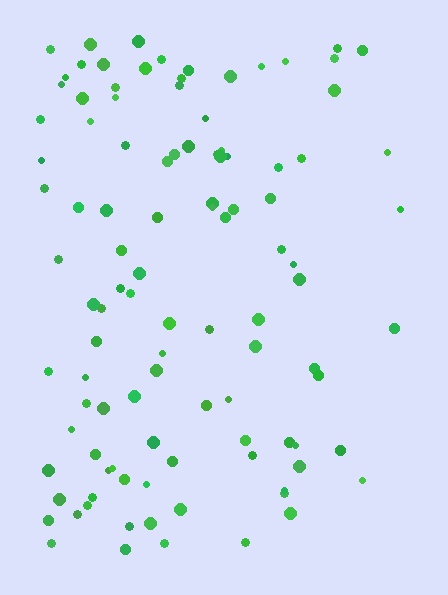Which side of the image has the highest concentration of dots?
The left.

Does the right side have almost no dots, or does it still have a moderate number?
Still a moderate number, just noticeably fewer than the left.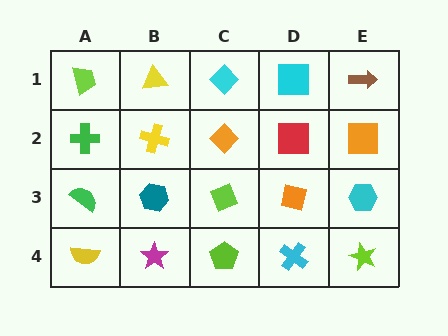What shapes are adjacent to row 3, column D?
A red square (row 2, column D), a cyan cross (row 4, column D), a lime diamond (row 3, column C), a cyan hexagon (row 3, column E).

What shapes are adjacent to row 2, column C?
A cyan diamond (row 1, column C), a lime diamond (row 3, column C), a yellow cross (row 2, column B), a red square (row 2, column D).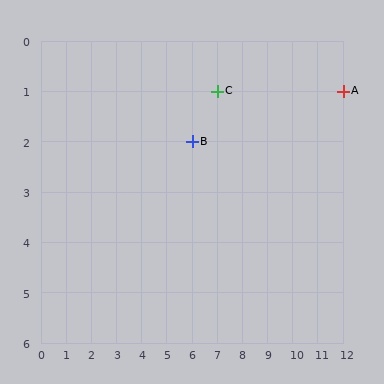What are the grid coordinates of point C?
Point C is at grid coordinates (7, 1).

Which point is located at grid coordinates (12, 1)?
Point A is at (12, 1).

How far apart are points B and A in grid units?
Points B and A are 6 columns and 1 row apart (about 6.1 grid units diagonally).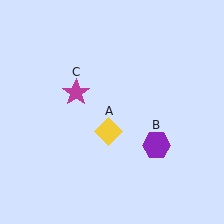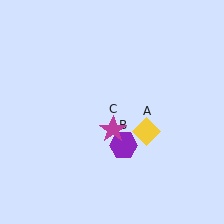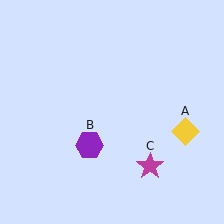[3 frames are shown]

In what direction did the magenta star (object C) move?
The magenta star (object C) moved down and to the right.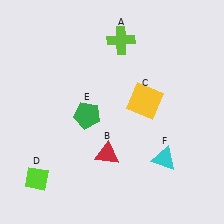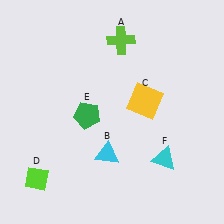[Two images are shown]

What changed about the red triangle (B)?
In Image 1, B is red. In Image 2, it changed to cyan.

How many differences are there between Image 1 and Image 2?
There is 1 difference between the two images.